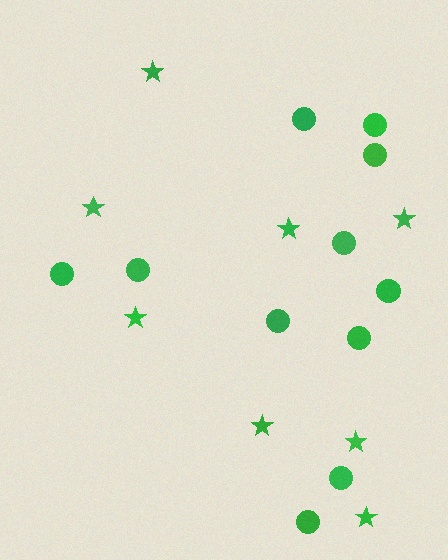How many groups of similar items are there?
There are 2 groups: one group of stars (8) and one group of circles (11).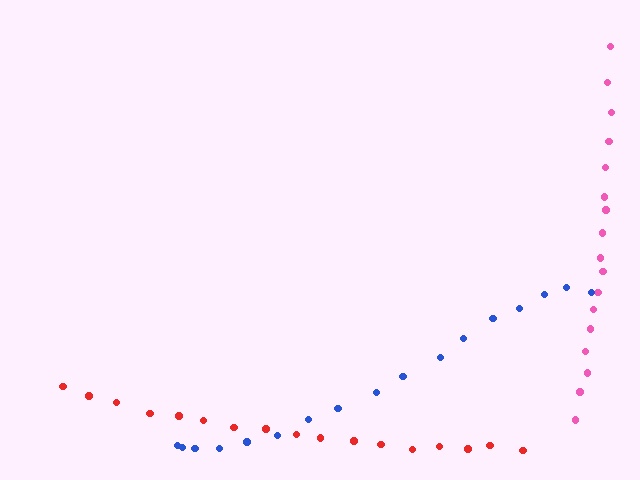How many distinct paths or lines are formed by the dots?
There are 3 distinct paths.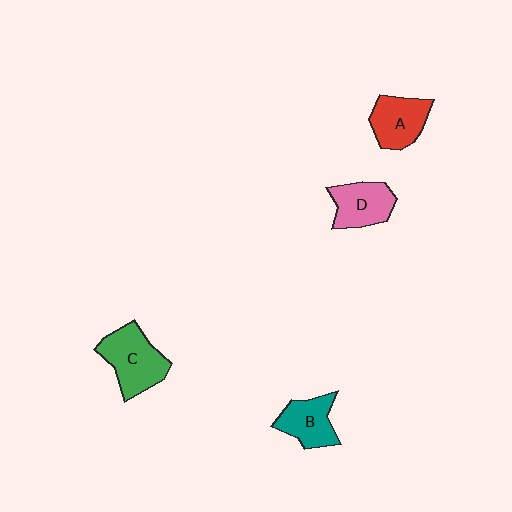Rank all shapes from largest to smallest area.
From largest to smallest: C (green), A (red), D (pink), B (teal).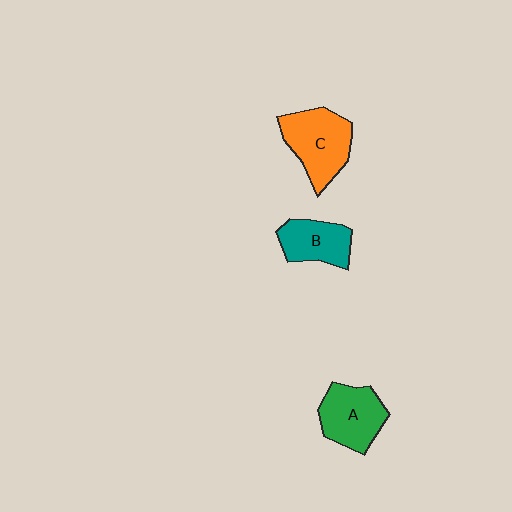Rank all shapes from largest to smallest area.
From largest to smallest: C (orange), A (green), B (teal).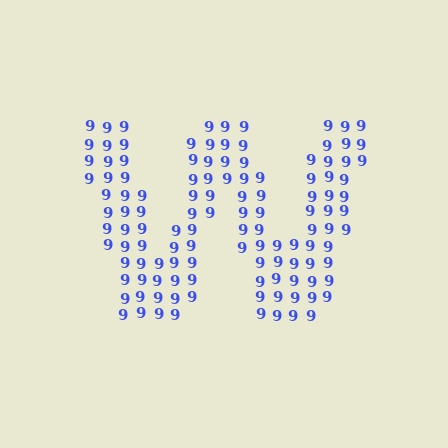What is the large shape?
The large shape is the letter W.